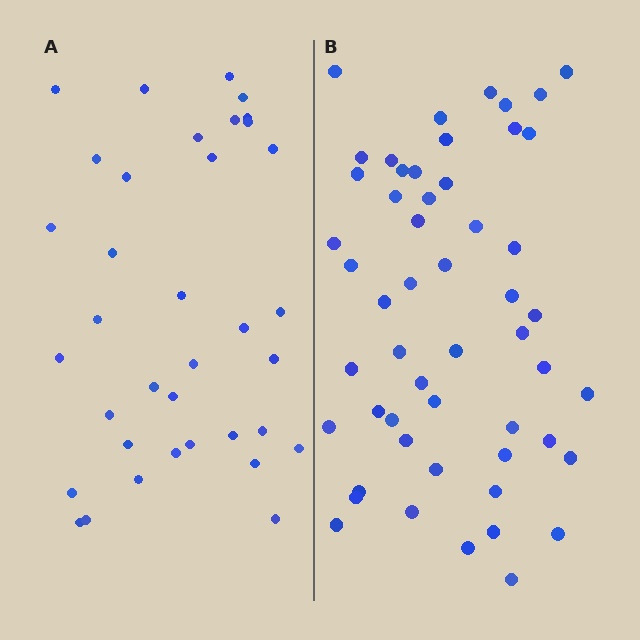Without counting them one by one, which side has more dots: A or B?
Region B (the right region) has more dots.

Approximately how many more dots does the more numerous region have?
Region B has approximately 15 more dots than region A.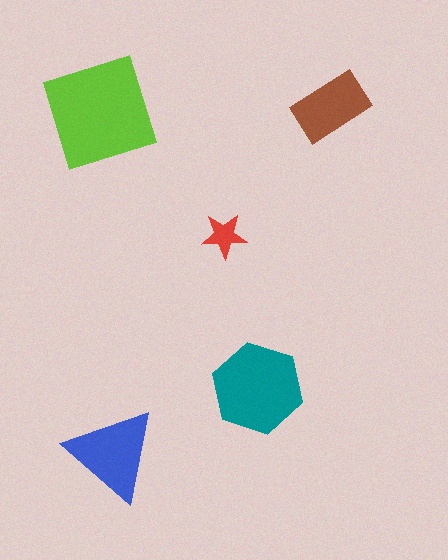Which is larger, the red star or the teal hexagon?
The teal hexagon.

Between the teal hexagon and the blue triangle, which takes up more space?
The teal hexagon.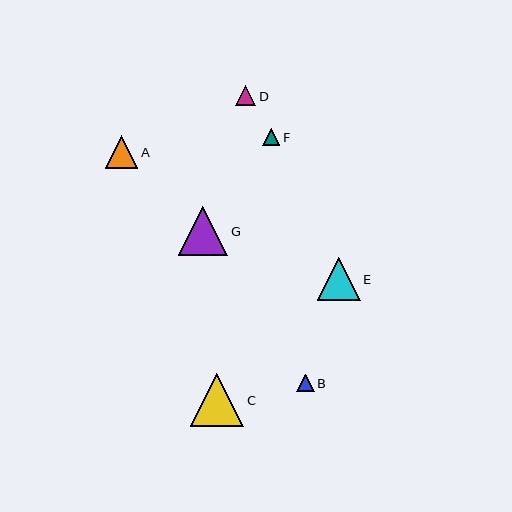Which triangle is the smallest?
Triangle F is the smallest with a size of approximately 17 pixels.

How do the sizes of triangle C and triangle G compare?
Triangle C and triangle G are approximately the same size.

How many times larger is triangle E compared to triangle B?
Triangle E is approximately 2.4 times the size of triangle B.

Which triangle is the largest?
Triangle C is the largest with a size of approximately 53 pixels.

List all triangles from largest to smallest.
From largest to smallest: C, G, E, A, D, B, F.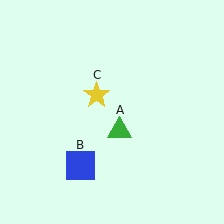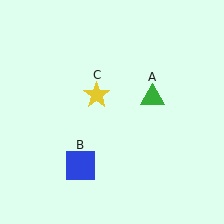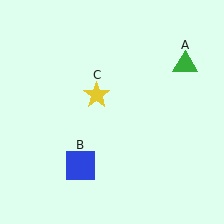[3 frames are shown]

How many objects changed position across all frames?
1 object changed position: green triangle (object A).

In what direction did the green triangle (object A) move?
The green triangle (object A) moved up and to the right.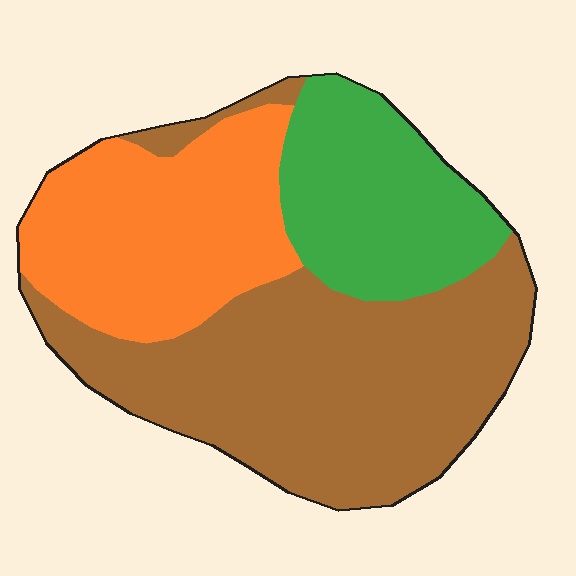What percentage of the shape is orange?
Orange takes up between a quarter and a half of the shape.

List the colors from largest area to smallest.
From largest to smallest: brown, orange, green.